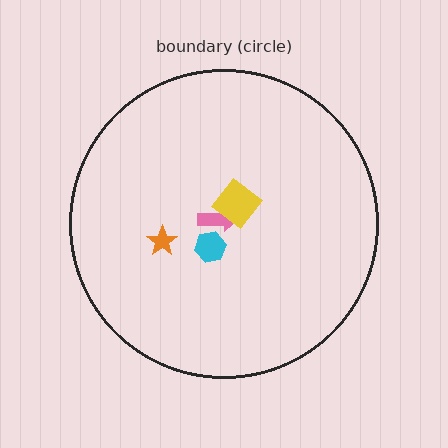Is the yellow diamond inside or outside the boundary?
Inside.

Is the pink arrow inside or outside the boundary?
Inside.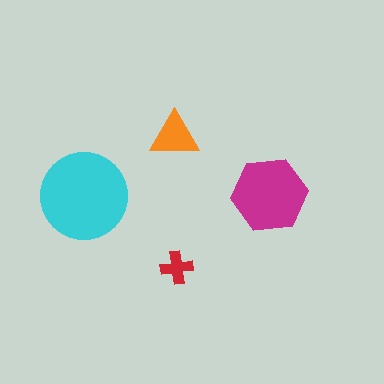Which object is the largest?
The cyan circle.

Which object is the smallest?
The red cross.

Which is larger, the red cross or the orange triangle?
The orange triangle.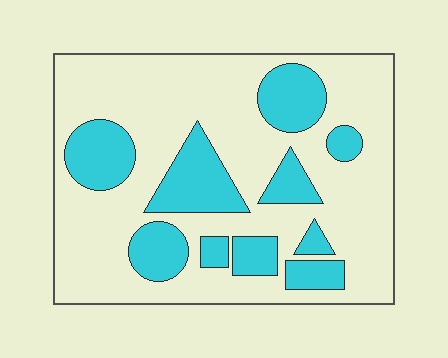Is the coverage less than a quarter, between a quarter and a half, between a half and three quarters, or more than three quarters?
Between a quarter and a half.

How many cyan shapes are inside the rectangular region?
10.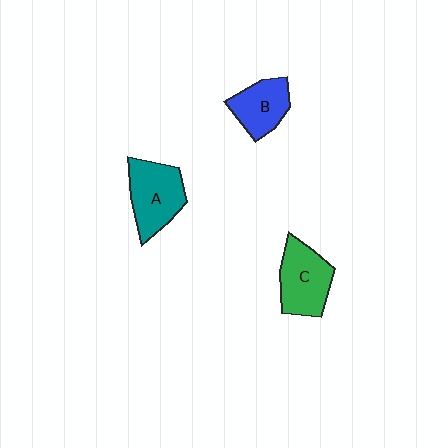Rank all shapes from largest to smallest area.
From largest to smallest: A (teal), C (green), B (blue).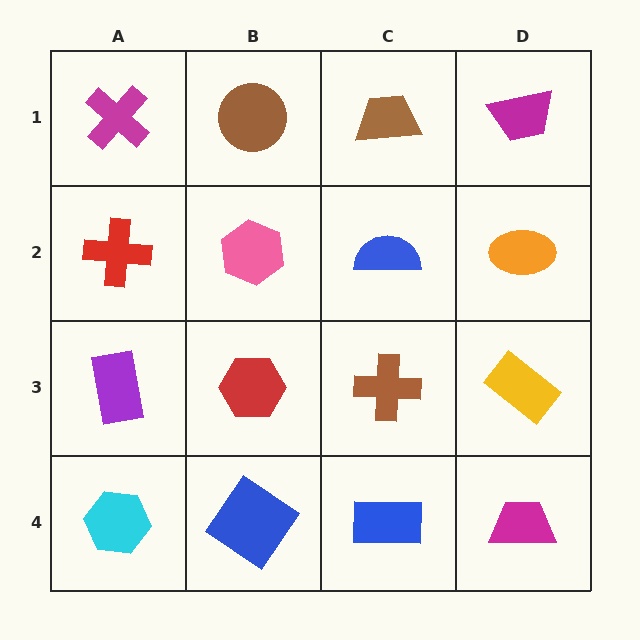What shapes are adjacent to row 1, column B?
A pink hexagon (row 2, column B), a magenta cross (row 1, column A), a brown trapezoid (row 1, column C).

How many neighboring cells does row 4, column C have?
3.